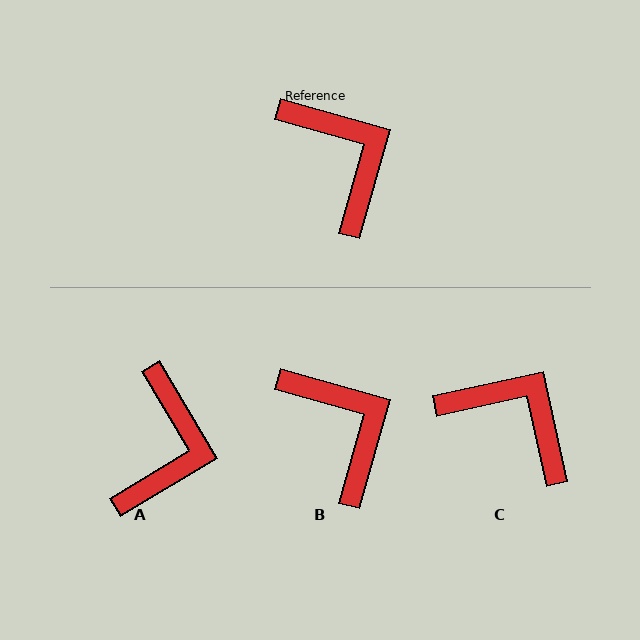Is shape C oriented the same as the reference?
No, it is off by about 28 degrees.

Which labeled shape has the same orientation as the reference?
B.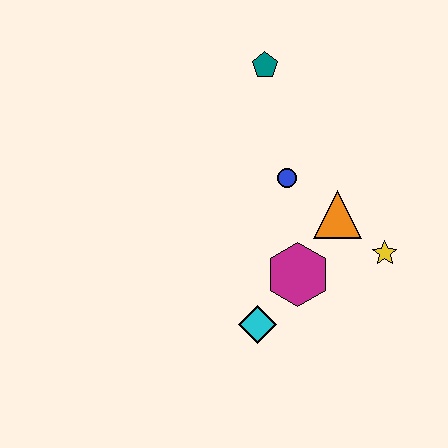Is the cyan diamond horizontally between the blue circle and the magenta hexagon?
No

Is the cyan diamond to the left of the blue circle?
Yes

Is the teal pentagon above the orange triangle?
Yes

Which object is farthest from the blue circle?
The cyan diamond is farthest from the blue circle.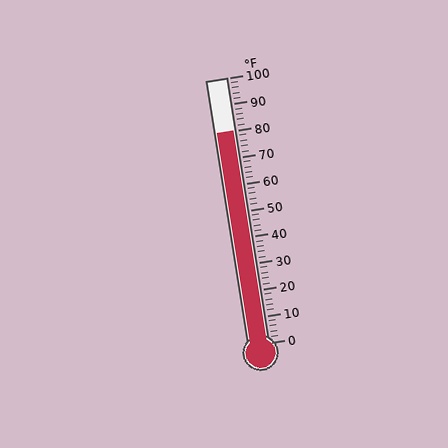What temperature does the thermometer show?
The thermometer shows approximately 80°F.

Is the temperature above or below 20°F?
The temperature is above 20°F.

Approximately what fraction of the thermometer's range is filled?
The thermometer is filled to approximately 80% of its range.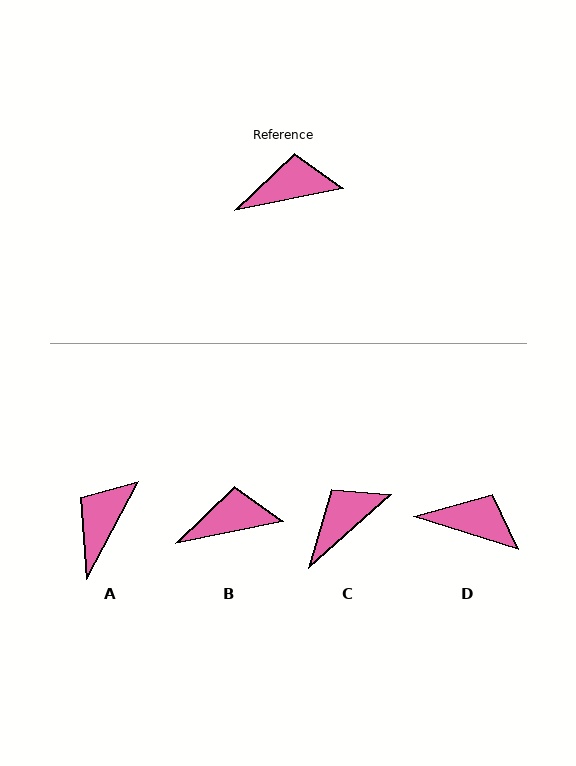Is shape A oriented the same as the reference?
No, it is off by about 51 degrees.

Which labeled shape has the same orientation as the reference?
B.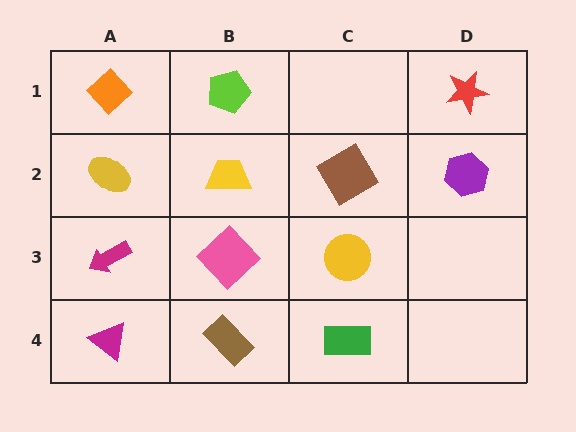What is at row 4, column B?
A brown rectangle.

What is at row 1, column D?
A red star.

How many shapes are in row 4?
3 shapes.